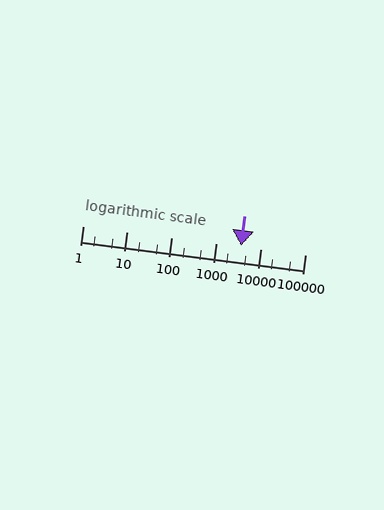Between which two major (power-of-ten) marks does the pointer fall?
The pointer is between 1000 and 10000.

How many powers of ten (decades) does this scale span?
The scale spans 5 decades, from 1 to 100000.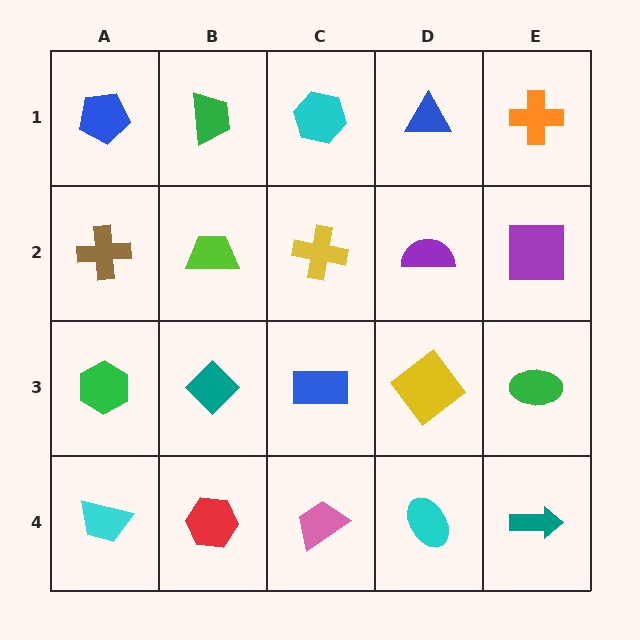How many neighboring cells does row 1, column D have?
3.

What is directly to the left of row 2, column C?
A lime trapezoid.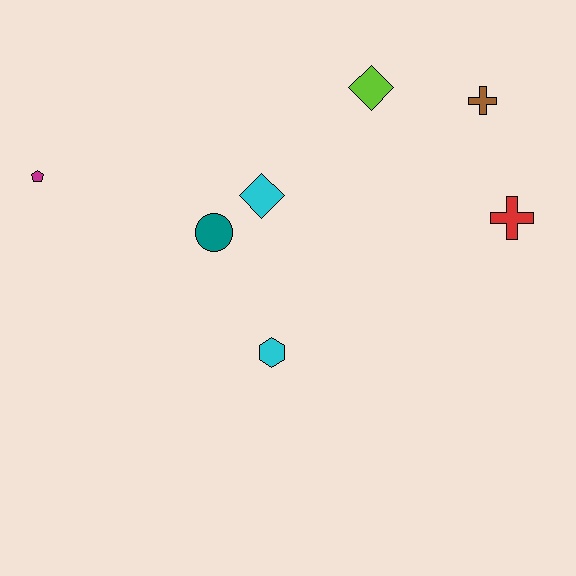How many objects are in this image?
There are 7 objects.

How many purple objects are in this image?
There are no purple objects.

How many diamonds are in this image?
There are 2 diamonds.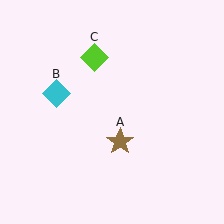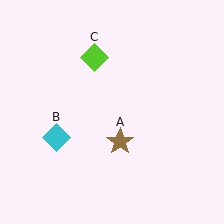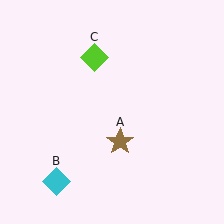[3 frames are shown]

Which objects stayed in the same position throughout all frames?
Brown star (object A) and lime diamond (object C) remained stationary.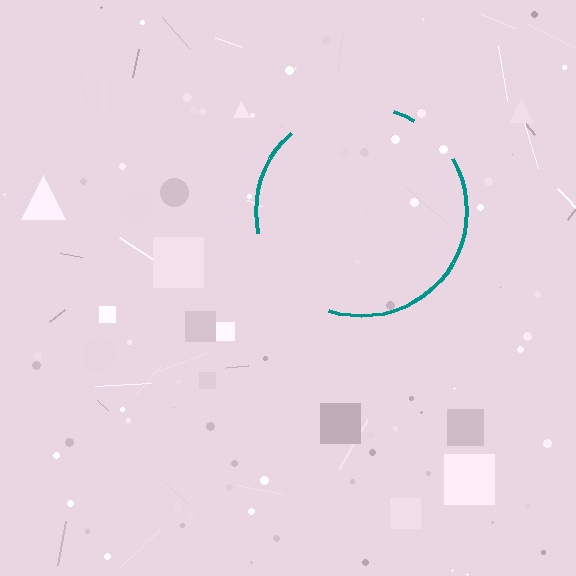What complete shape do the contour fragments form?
The contour fragments form a circle.